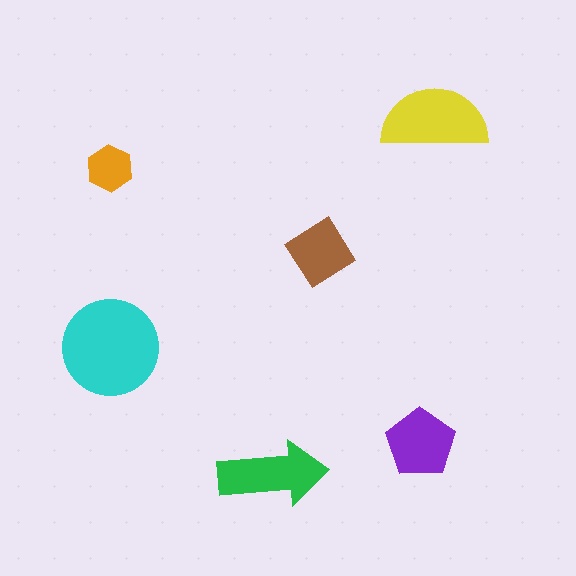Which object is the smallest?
The orange hexagon.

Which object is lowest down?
The green arrow is bottommost.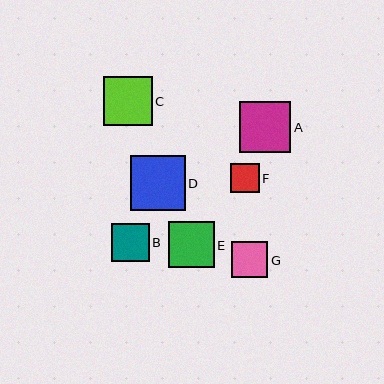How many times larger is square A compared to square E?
Square A is approximately 1.1 times the size of square E.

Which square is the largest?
Square D is the largest with a size of approximately 55 pixels.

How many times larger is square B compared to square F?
Square B is approximately 1.3 times the size of square F.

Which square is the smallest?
Square F is the smallest with a size of approximately 28 pixels.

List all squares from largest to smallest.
From largest to smallest: D, A, C, E, B, G, F.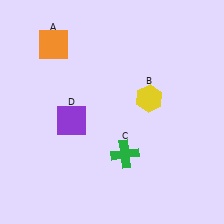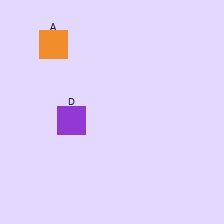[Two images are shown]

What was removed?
The yellow hexagon (B), the green cross (C) were removed in Image 2.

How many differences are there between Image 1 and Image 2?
There are 2 differences between the two images.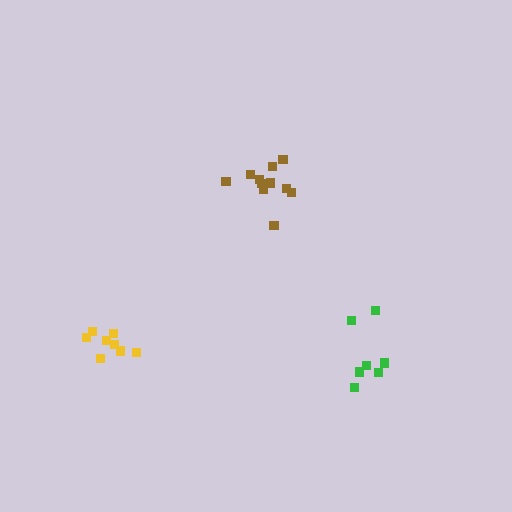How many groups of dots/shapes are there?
There are 3 groups.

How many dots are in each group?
Group 1: 11 dots, Group 2: 7 dots, Group 3: 8 dots (26 total).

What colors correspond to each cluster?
The clusters are colored: brown, green, yellow.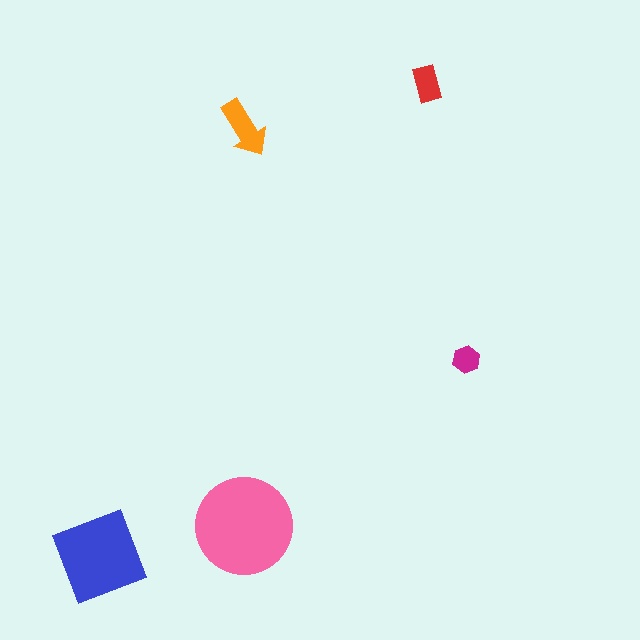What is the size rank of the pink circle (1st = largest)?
1st.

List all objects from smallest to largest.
The magenta hexagon, the red rectangle, the orange arrow, the blue diamond, the pink circle.